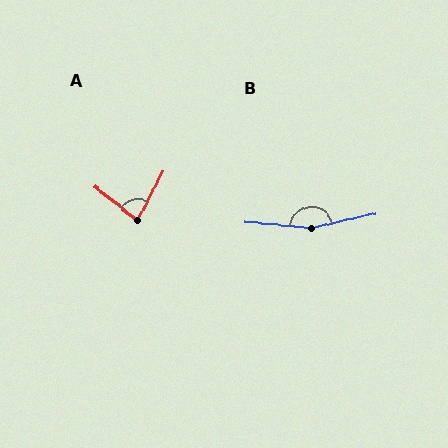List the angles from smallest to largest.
A (79°), B (161°).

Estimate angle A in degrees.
Approximately 79 degrees.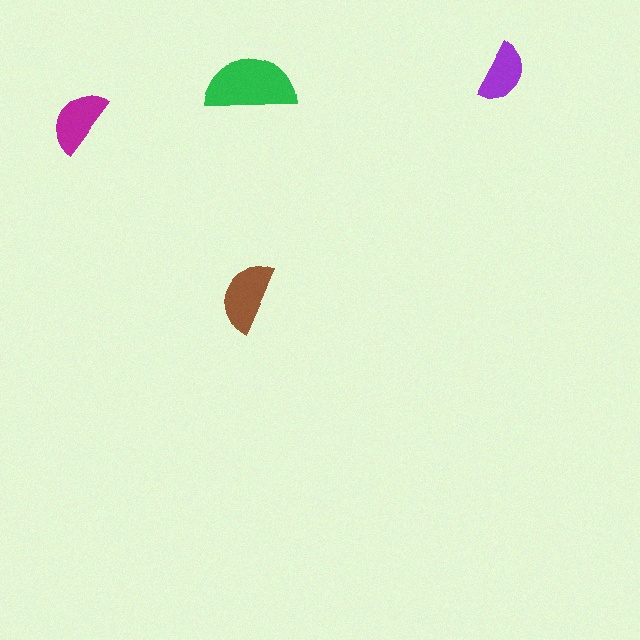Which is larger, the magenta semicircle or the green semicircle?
The green one.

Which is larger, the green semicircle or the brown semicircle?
The green one.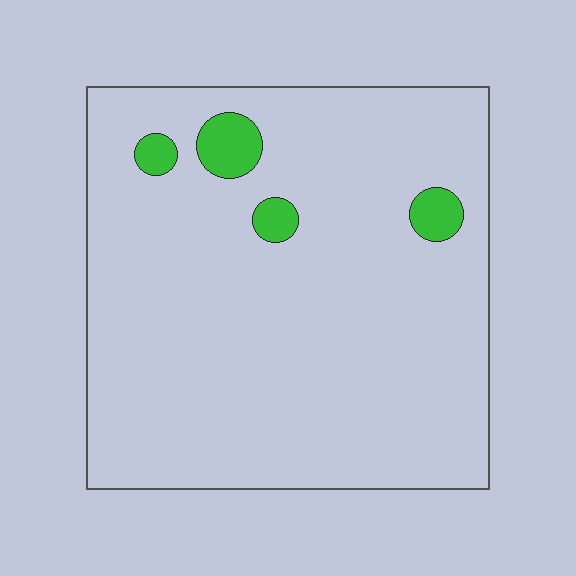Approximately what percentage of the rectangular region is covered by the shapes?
Approximately 5%.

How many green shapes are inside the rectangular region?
4.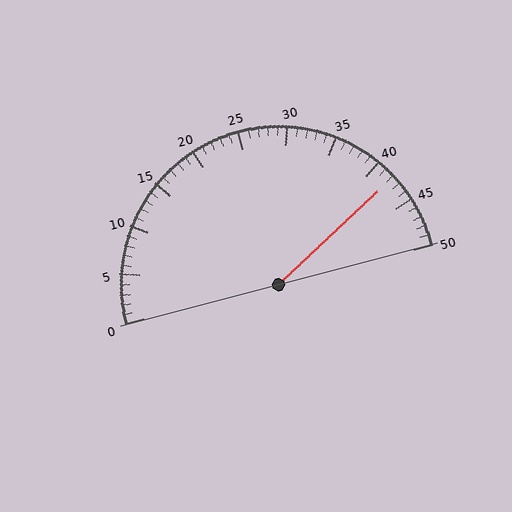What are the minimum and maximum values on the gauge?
The gauge ranges from 0 to 50.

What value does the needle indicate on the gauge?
The needle indicates approximately 42.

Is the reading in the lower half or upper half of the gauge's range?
The reading is in the upper half of the range (0 to 50).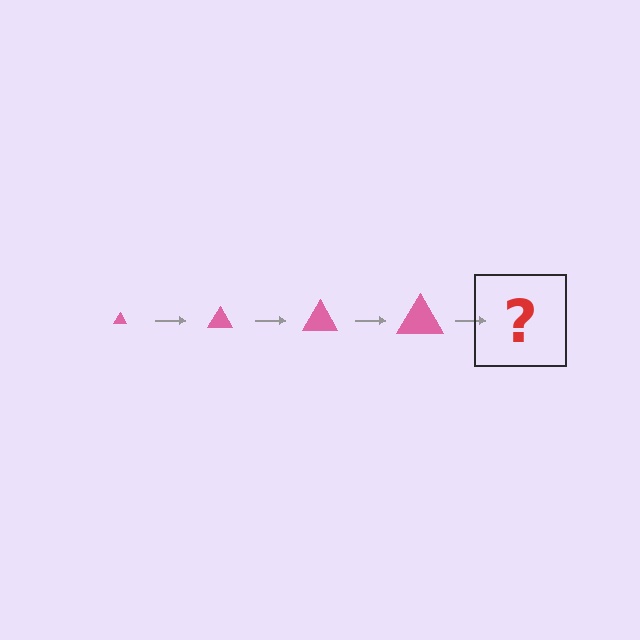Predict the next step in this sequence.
The next step is a pink triangle, larger than the previous one.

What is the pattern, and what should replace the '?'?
The pattern is that the triangle gets progressively larger each step. The '?' should be a pink triangle, larger than the previous one.